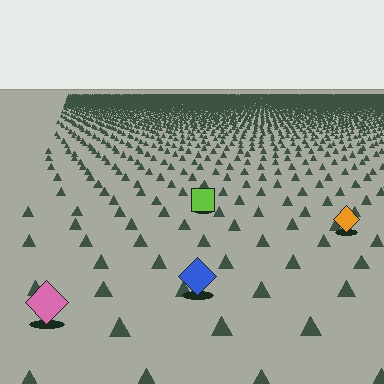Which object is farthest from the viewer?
The lime square is farthest from the viewer. It appears smaller and the ground texture around it is denser.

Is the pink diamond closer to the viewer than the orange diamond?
Yes. The pink diamond is closer — you can tell from the texture gradient: the ground texture is coarser near it.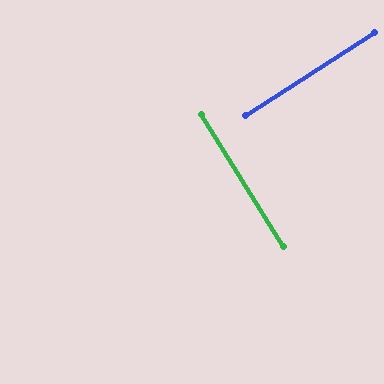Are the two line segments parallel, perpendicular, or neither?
Perpendicular — they meet at approximately 89°.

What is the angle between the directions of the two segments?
Approximately 89 degrees.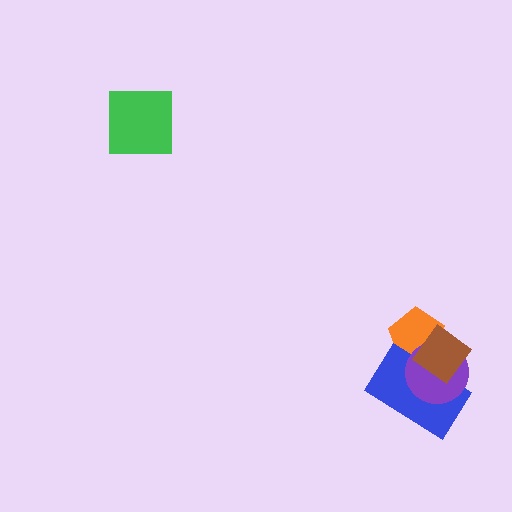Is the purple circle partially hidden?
Yes, it is partially covered by another shape.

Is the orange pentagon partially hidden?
Yes, it is partially covered by another shape.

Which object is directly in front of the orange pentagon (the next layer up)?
The blue rectangle is directly in front of the orange pentagon.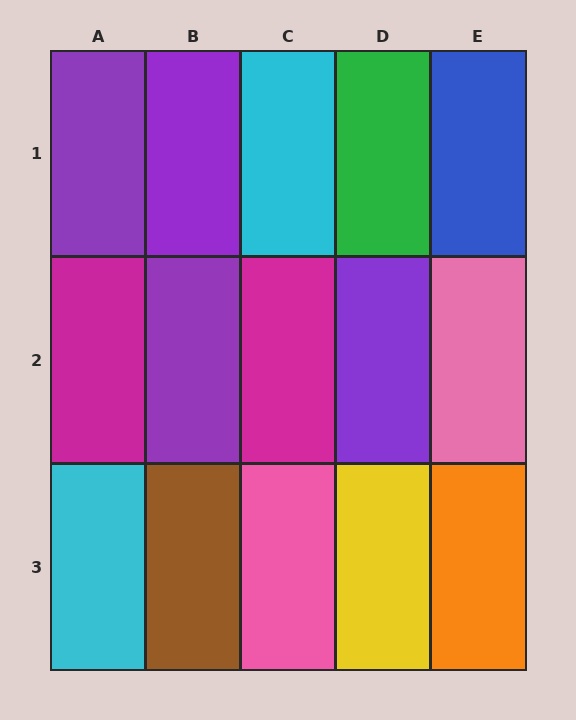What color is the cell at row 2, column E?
Pink.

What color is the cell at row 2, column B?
Purple.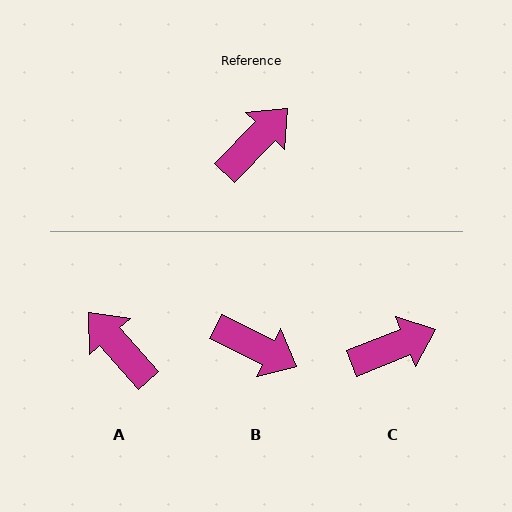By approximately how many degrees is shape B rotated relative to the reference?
Approximately 72 degrees clockwise.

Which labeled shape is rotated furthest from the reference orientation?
A, about 85 degrees away.